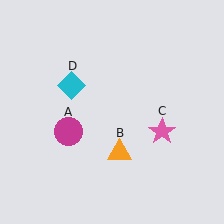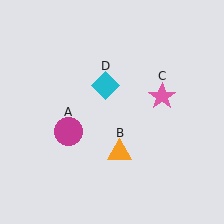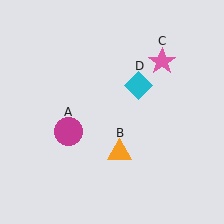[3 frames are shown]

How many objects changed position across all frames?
2 objects changed position: pink star (object C), cyan diamond (object D).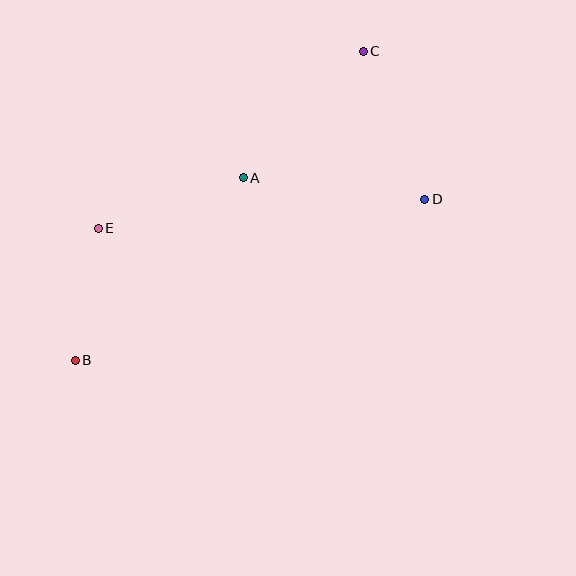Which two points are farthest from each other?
Points B and C are farthest from each other.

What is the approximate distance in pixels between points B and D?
The distance between B and D is approximately 384 pixels.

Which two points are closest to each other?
Points B and E are closest to each other.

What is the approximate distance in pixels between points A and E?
The distance between A and E is approximately 154 pixels.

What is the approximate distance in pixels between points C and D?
The distance between C and D is approximately 160 pixels.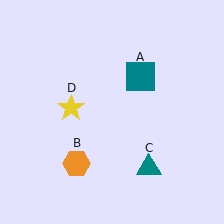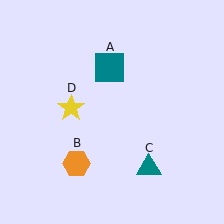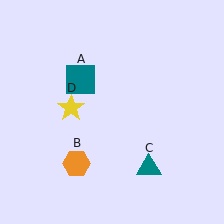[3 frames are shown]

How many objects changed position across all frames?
1 object changed position: teal square (object A).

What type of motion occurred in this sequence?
The teal square (object A) rotated counterclockwise around the center of the scene.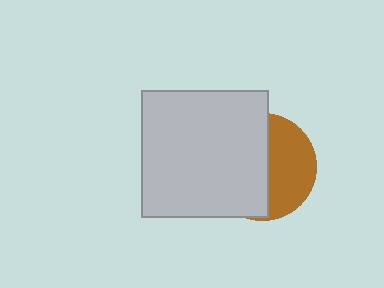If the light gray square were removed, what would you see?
You would see the complete brown circle.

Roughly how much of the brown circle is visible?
A small part of it is visible (roughly 43%).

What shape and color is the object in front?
The object in front is a light gray square.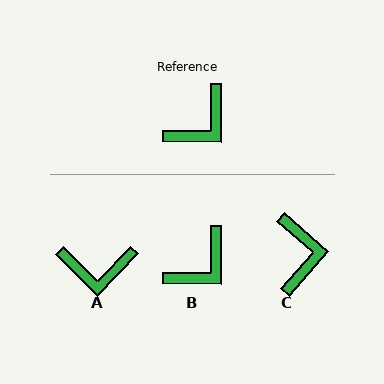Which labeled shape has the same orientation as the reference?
B.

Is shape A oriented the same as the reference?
No, it is off by about 44 degrees.